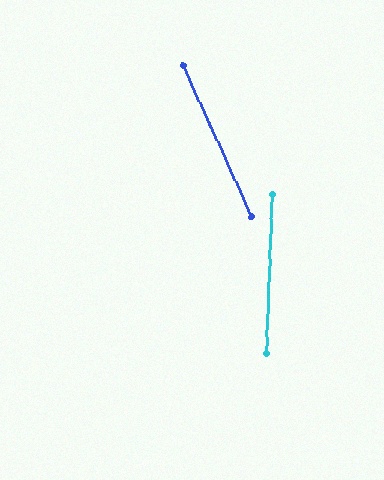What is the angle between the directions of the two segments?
Approximately 26 degrees.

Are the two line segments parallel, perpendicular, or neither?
Neither parallel nor perpendicular — they differ by about 26°.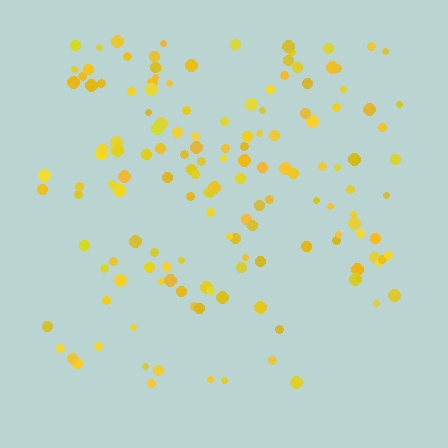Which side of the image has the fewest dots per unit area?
The bottom.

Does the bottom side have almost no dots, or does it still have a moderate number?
Still a moderate number, just noticeably fewer than the top.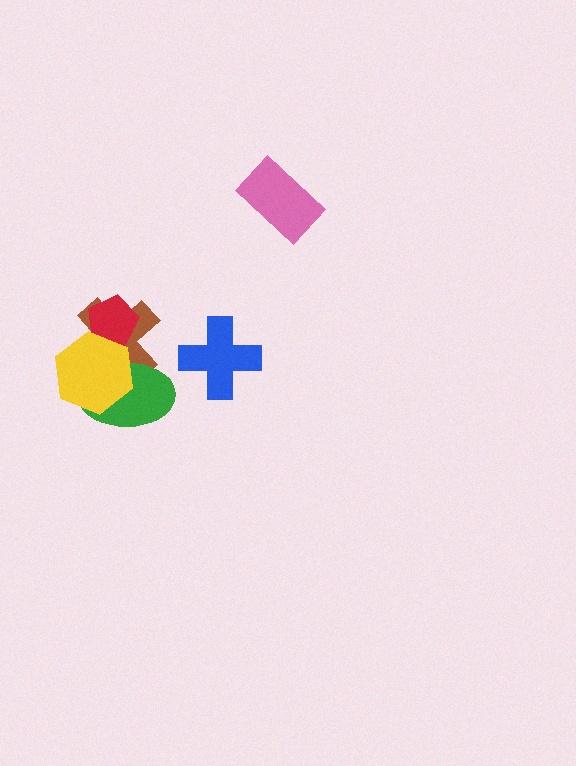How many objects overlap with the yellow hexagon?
3 objects overlap with the yellow hexagon.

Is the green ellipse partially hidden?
Yes, it is partially covered by another shape.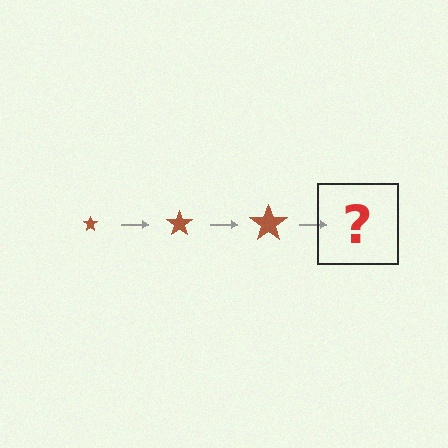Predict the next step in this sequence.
The next step is a brown star, larger than the previous one.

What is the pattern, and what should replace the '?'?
The pattern is that the star gets progressively larger each step. The '?' should be a brown star, larger than the previous one.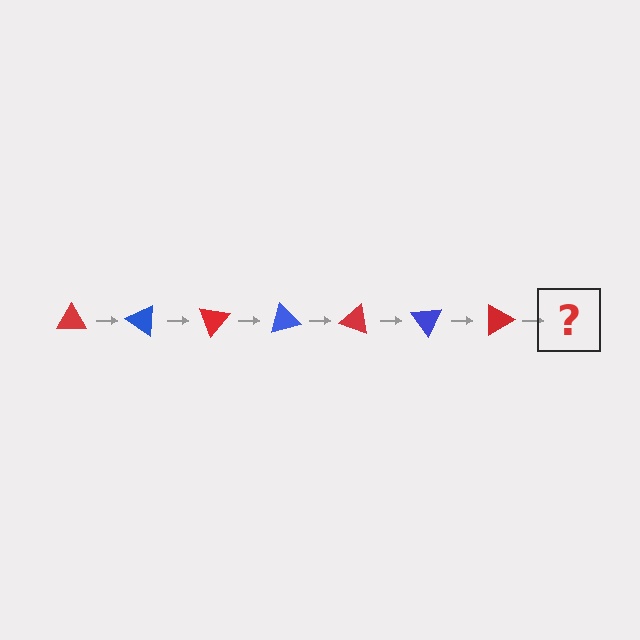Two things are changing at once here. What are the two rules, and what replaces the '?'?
The two rules are that it rotates 35 degrees each step and the color cycles through red and blue. The '?' should be a blue triangle, rotated 245 degrees from the start.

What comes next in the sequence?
The next element should be a blue triangle, rotated 245 degrees from the start.